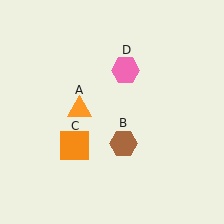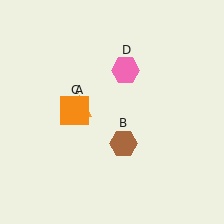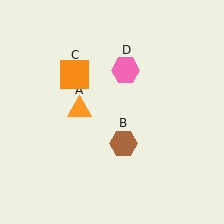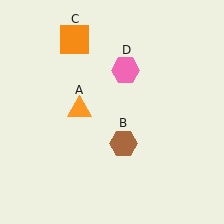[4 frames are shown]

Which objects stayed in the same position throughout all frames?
Orange triangle (object A) and brown hexagon (object B) and pink hexagon (object D) remained stationary.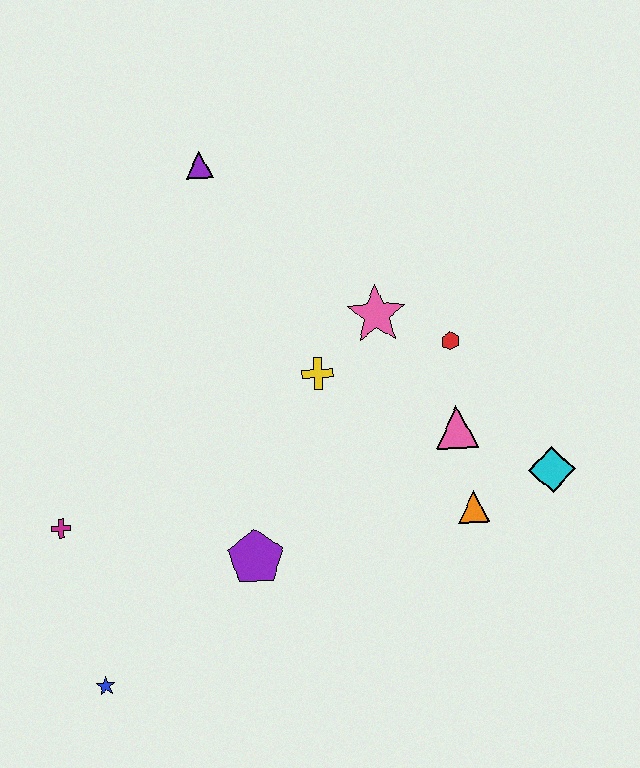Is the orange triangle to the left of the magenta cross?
No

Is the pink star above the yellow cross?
Yes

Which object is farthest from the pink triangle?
The blue star is farthest from the pink triangle.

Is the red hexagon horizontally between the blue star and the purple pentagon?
No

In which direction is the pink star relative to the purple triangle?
The pink star is to the right of the purple triangle.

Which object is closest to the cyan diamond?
The orange triangle is closest to the cyan diamond.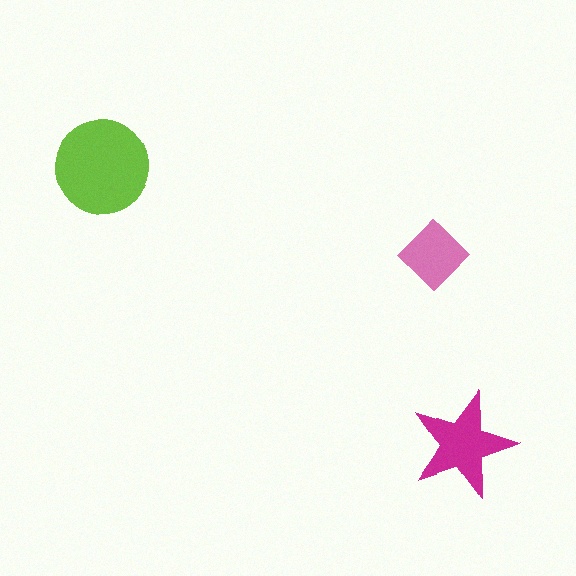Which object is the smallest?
The pink diamond.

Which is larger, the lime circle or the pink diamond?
The lime circle.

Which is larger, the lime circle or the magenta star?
The lime circle.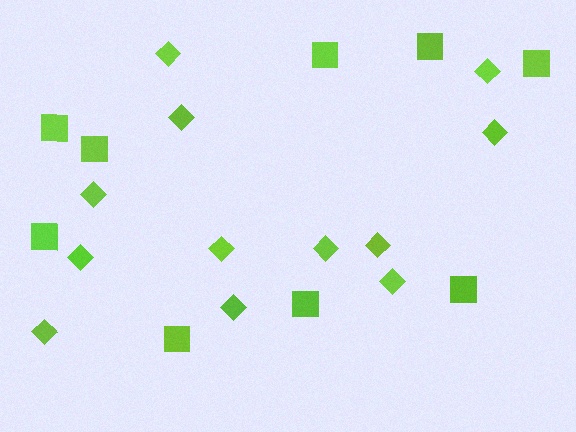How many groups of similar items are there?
There are 2 groups: one group of diamonds (12) and one group of squares (9).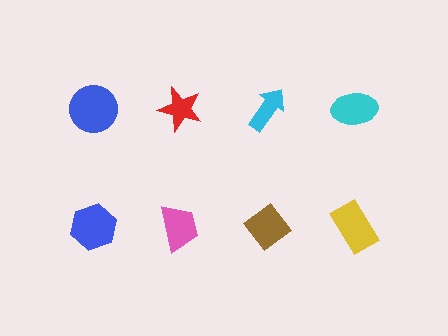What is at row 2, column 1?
A blue hexagon.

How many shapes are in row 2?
4 shapes.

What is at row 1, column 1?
A blue circle.